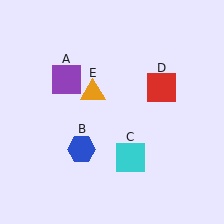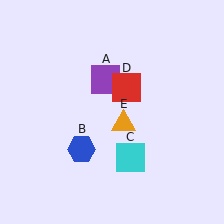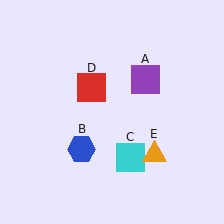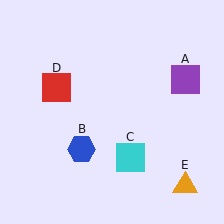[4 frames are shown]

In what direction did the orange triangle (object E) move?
The orange triangle (object E) moved down and to the right.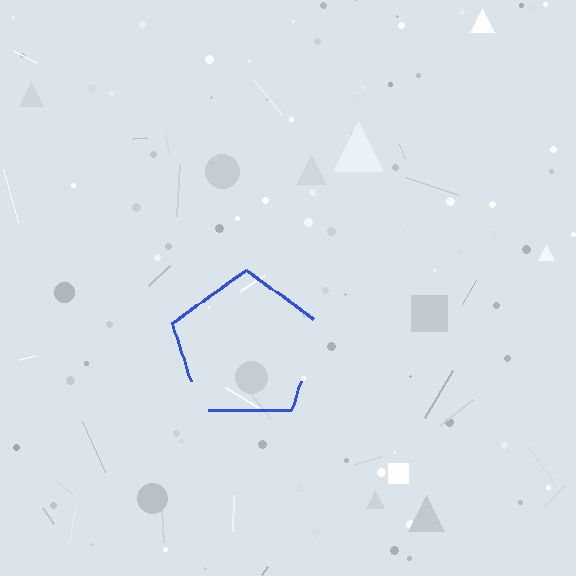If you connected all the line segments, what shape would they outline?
They would outline a pentagon.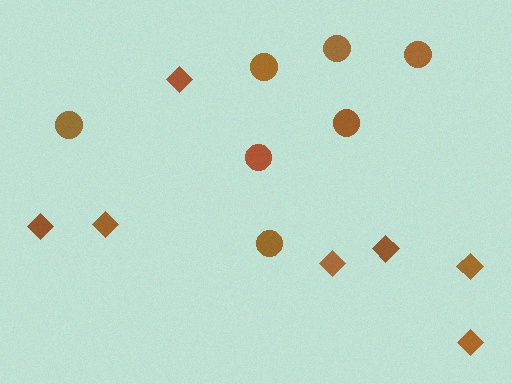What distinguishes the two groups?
There are 2 groups: one group of circles (7) and one group of diamonds (7).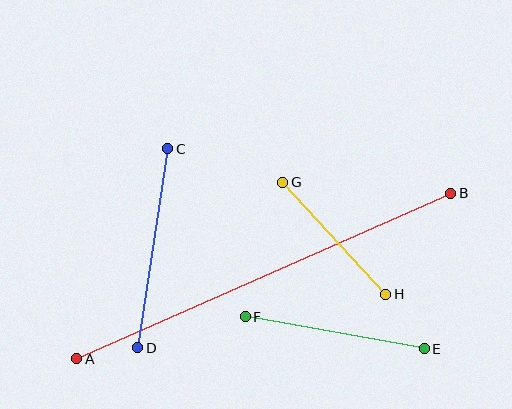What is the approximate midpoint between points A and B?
The midpoint is at approximately (264, 276) pixels.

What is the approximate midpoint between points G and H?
The midpoint is at approximately (334, 238) pixels.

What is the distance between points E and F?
The distance is approximately 182 pixels.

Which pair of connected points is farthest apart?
Points A and B are farthest apart.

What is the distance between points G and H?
The distance is approximately 152 pixels.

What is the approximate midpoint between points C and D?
The midpoint is at approximately (153, 248) pixels.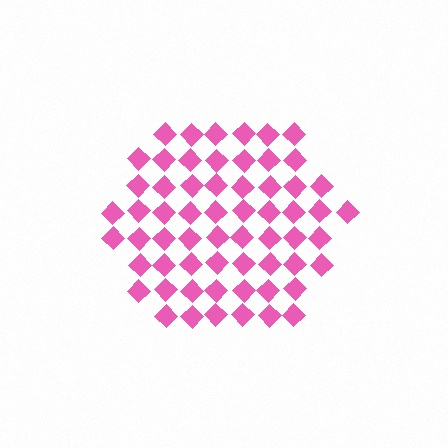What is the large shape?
The large shape is a hexagon.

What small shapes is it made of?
It is made of small diamonds.